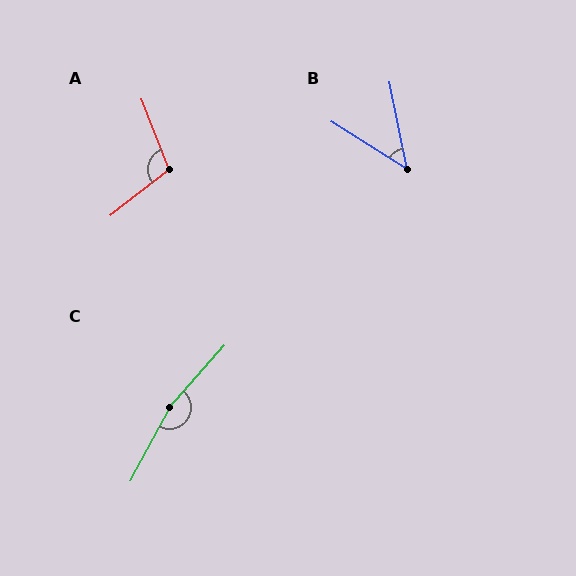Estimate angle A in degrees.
Approximately 107 degrees.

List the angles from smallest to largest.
B (46°), A (107°), C (167°).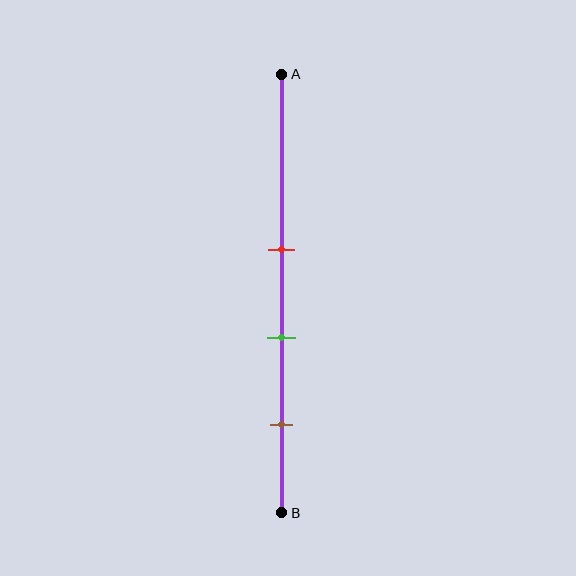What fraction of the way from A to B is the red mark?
The red mark is approximately 40% (0.4) of the way from A to B.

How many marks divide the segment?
There are 3 marks dividing the segment.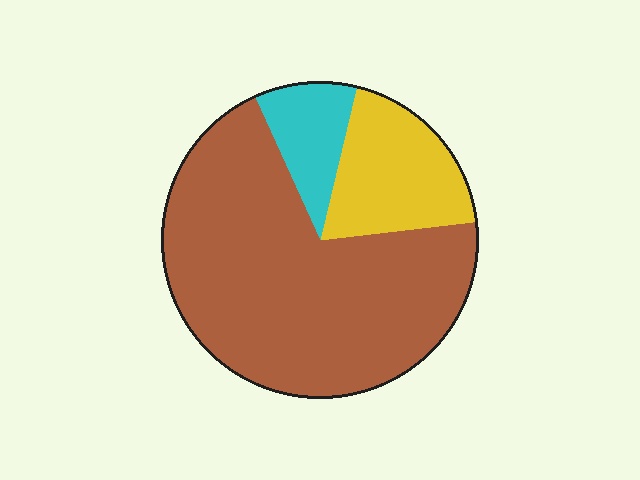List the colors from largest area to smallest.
From largest to smallest: brown, yellow, cyan.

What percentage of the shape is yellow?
Yellow takes up less than a quarter of the shape.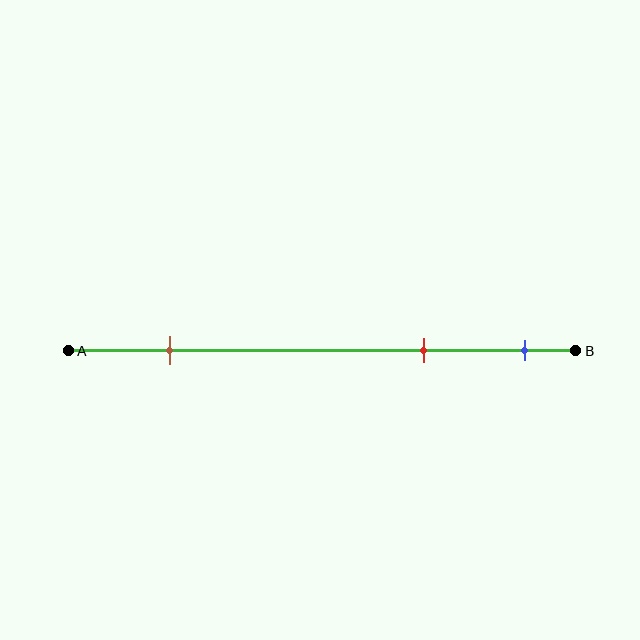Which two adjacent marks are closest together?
The red and blue marks are the closest adjacent pair.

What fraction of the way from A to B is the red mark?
The red mark is approximately 70% (0.7) of the way from A to B.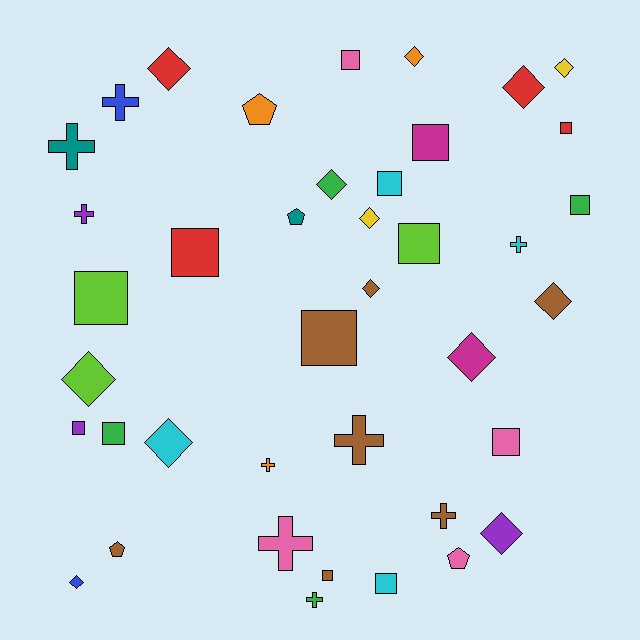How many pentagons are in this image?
There are 4 pentagons.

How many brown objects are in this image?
There are 7 brown objects.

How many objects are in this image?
There are 40 objects.